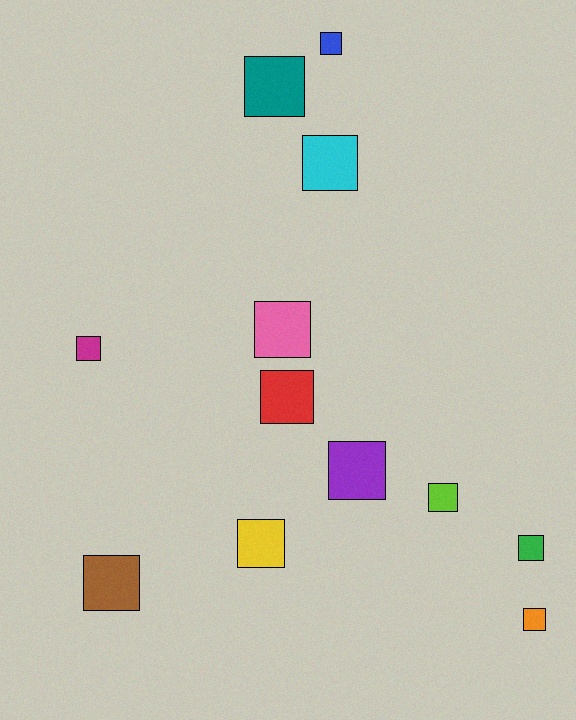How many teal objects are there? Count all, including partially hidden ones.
There is 1 teal object.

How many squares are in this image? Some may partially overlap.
There are 12 squares.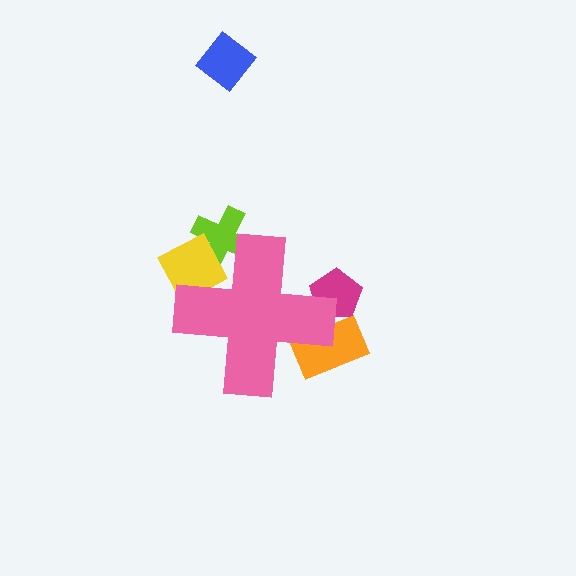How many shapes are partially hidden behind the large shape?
4 shapes are partially hidden.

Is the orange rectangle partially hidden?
Yes, the orange rectangle is partially hidden behind the pink cross.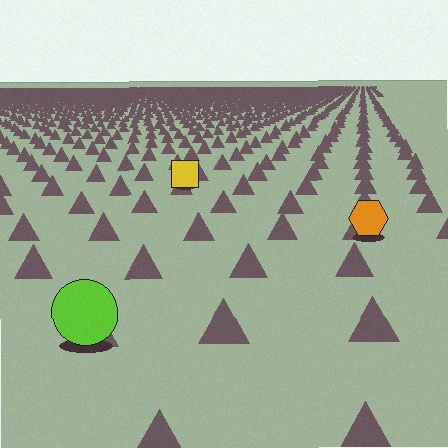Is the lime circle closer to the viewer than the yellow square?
Yes. The lime circle is closer — you can tell from the texture gradient: the ground texture is coarser near it.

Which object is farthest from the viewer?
The yellow square is farthest from the viewer. It appears smaller and the ground texture around it is denser.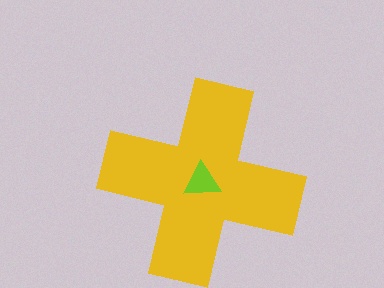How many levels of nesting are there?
2.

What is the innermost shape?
The lime triangle.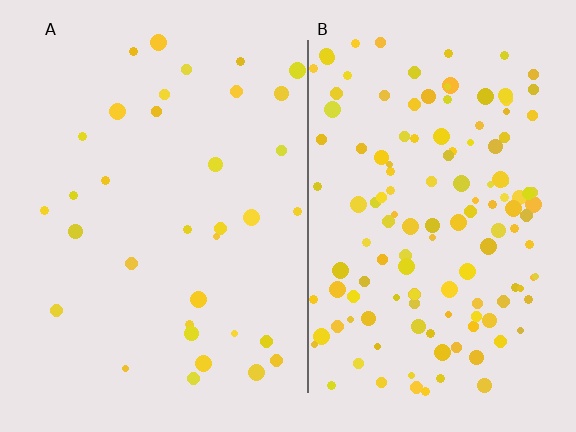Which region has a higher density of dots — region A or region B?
B (the right).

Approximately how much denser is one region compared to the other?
Approximately 4.1× — region B over region A.